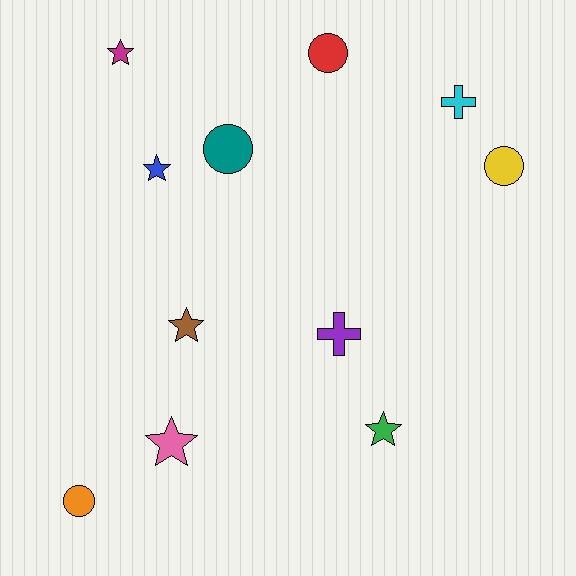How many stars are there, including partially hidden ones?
There are 5 stars.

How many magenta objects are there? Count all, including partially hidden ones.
There is 1 magenta object.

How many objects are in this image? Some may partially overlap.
There are 11 objects.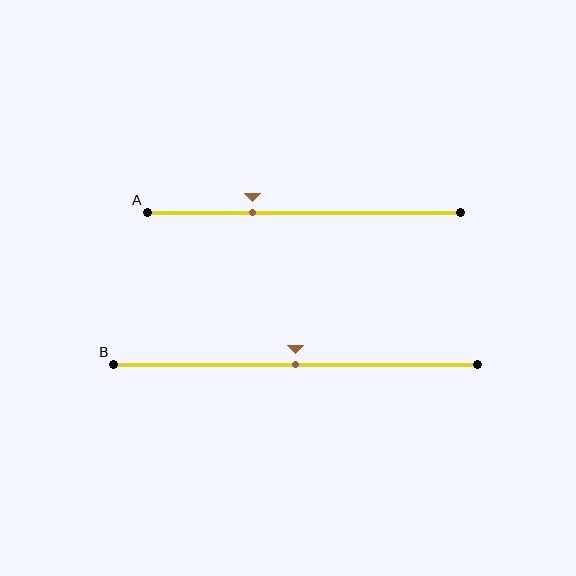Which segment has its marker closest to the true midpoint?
Segment B has its marker closest to the true midpoint.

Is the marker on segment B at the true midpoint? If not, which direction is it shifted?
Yes, the marker on segment B is at the true midpoint.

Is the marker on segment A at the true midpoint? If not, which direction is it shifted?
No, the marker on segment A is shifted to the left by about 16% of the segment length.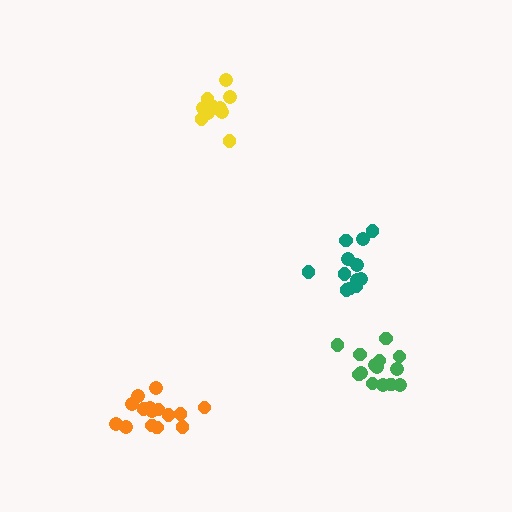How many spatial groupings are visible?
There are 4 spatial groupings.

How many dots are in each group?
Group 1: 11 dots, Group 2: 15 dots, Group 3: 14 dots, Group 4: 12 dots (52 total).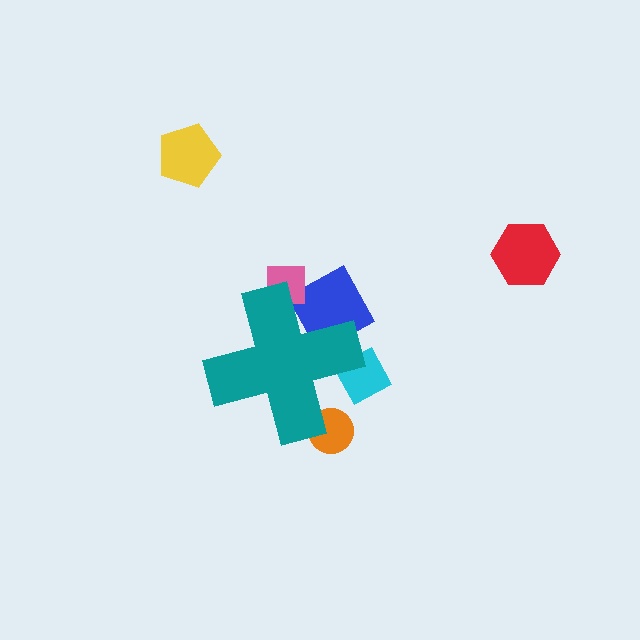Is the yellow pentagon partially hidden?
No, the yellow pentagon is fully visible.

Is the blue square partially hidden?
Yes, the blue square is partially hidden behind the teal cross.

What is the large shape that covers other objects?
A teal cross.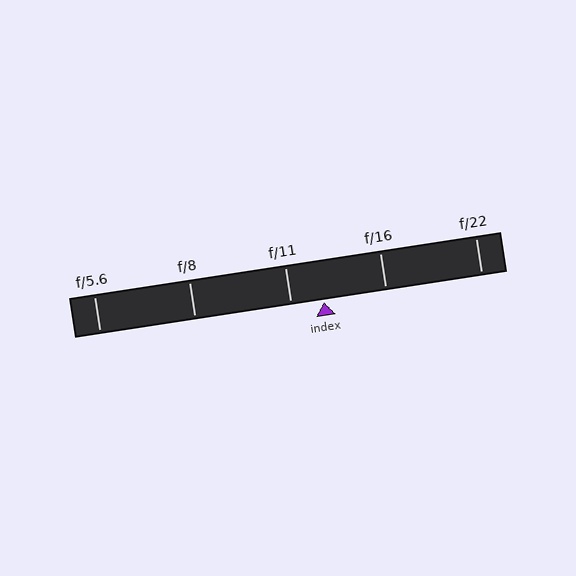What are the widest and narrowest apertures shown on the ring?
The widest aperture shown is f/5.6 and the narrowest is f/22.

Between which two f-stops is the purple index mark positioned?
The index mark is between f/11 and f/16.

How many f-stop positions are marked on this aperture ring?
There are 5 f-stop positions marked.